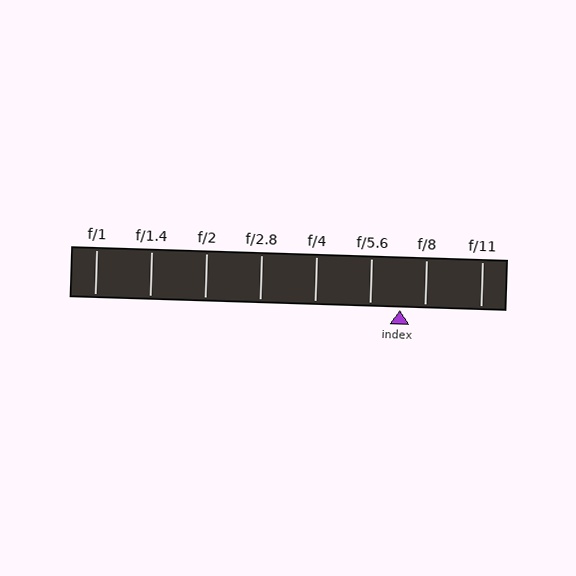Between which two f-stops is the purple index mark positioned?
The index mark is between f/5.6 and f/8.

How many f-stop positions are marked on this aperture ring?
There are 8 f-stop positions marked.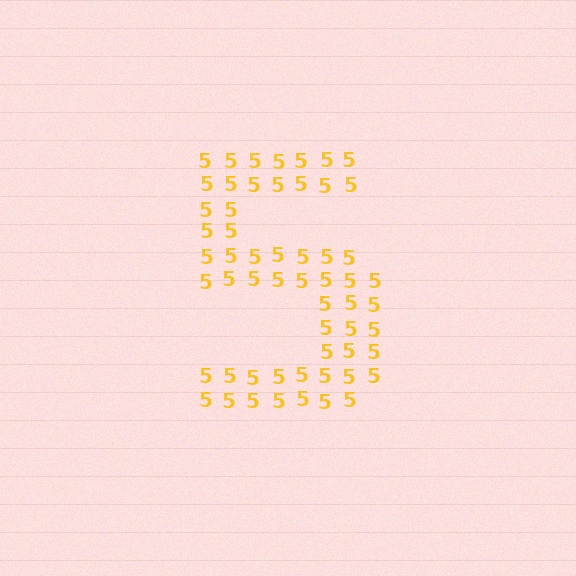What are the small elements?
The small elements are digit 5's.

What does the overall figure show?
The overall figure shows the digit 5.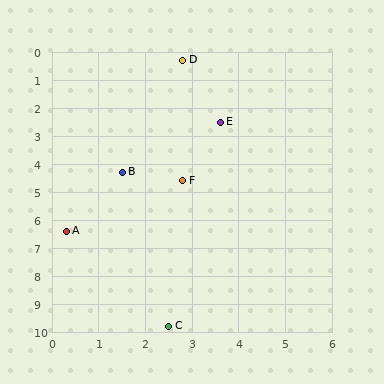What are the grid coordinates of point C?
Point C is at approximately (2.5, 9.8).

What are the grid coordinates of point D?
Point D is at approximately (2.8, 0.3).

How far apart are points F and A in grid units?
Points F and A are about 3.1 grid units apart.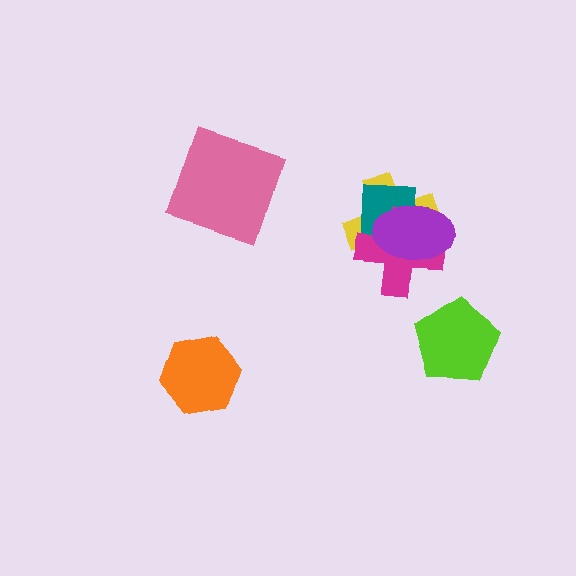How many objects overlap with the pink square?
0 objects overlap with the pink square.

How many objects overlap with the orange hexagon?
0 objects overlap with the orange hexagon.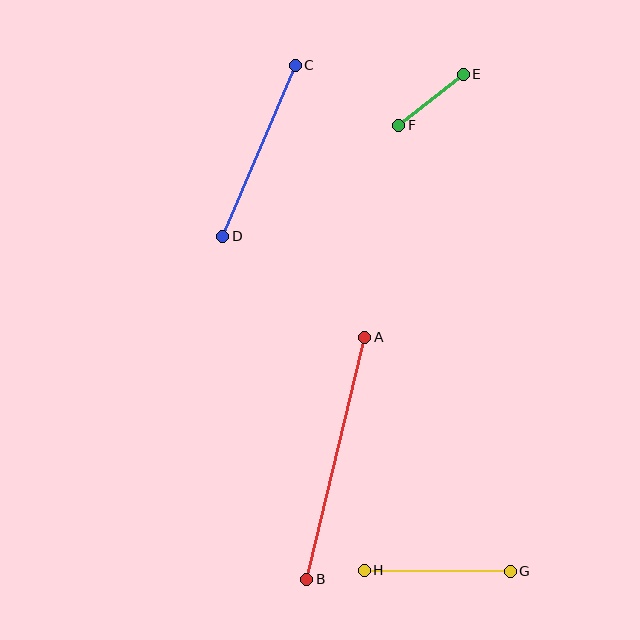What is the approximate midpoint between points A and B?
The midpoint is at approximately (336, 458) pixels.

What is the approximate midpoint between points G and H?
The midpoint is at approximately (437, 571) pixels.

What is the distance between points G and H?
The distance is approximately 146 pixels.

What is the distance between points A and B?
The distance is approximately 249 pixels.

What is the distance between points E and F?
The distance is approximately 82 pixels.